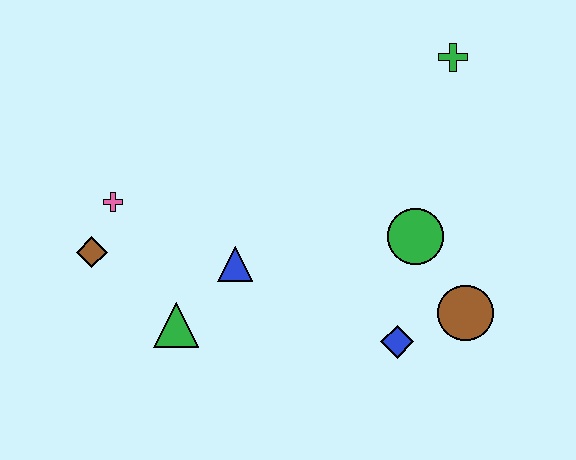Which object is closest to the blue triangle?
The green triangle is closest to the blue triangle.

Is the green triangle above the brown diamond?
No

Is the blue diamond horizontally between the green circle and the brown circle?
No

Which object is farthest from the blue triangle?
The green cross is farthest from the blue triangle.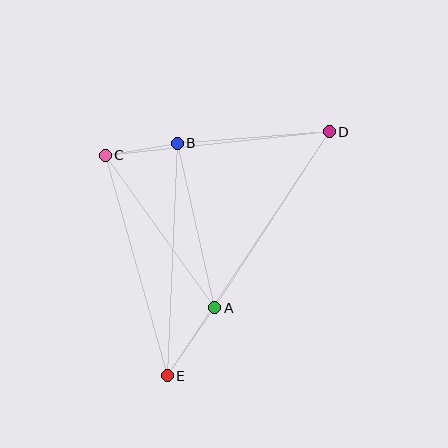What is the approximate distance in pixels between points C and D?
The distance between C and D is approximately 225 pixels.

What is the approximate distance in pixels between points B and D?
The distance between B and D is approximately 153 pixels.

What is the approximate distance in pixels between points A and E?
The distance between A and E is approximately 83 pixels.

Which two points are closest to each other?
Points B and C are closest to each other.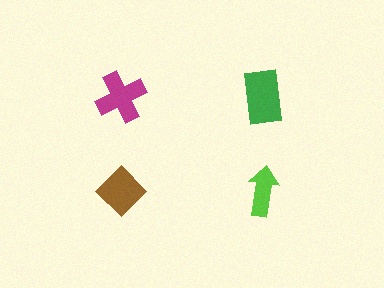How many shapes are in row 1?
2 shapes.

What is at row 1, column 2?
A green rectangle.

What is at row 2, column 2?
A lime arrow.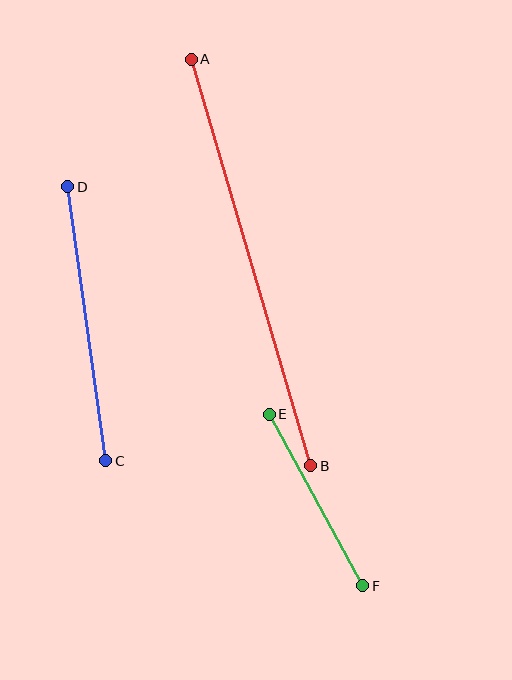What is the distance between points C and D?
The distance is approximately 277 pixels.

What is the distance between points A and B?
The distance is approximately 424 pixels.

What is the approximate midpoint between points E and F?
The midpoint is at approximately (316, 500) pixels.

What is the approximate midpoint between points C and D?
The midpoint is at approximately (87, 324) pixels.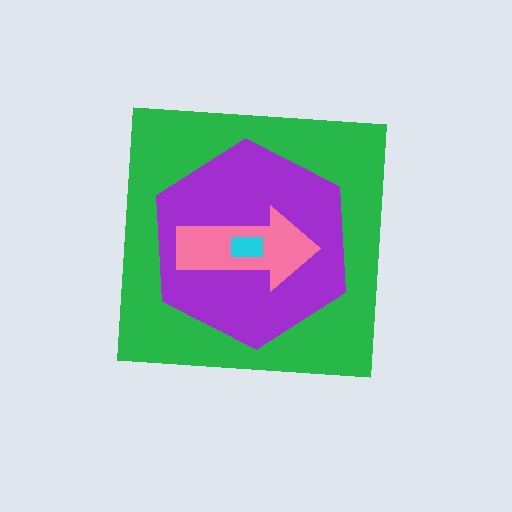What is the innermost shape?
The cyan rectangle.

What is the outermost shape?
The green square.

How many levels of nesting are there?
4.